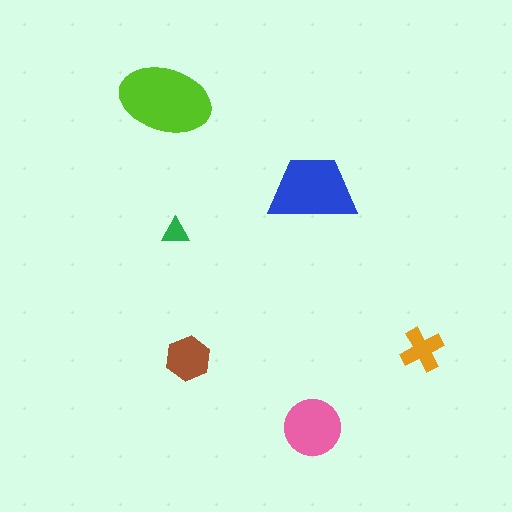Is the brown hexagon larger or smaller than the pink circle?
Smaller.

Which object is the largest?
The lime ellipse.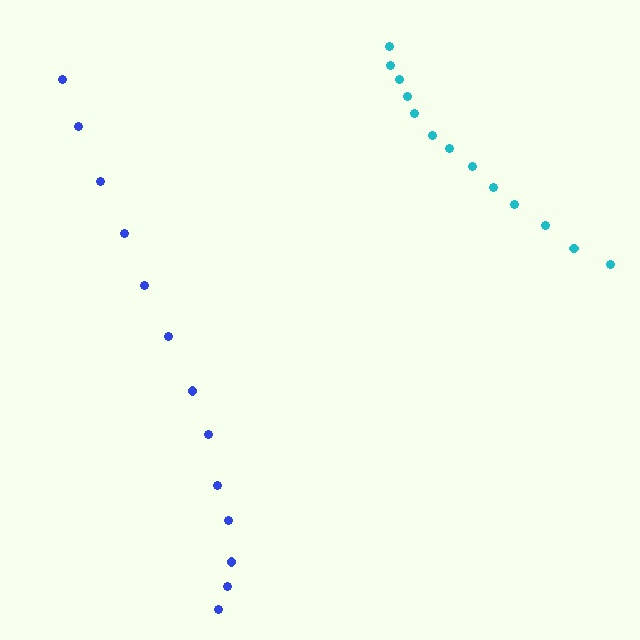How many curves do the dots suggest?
There are 2 distinct paths.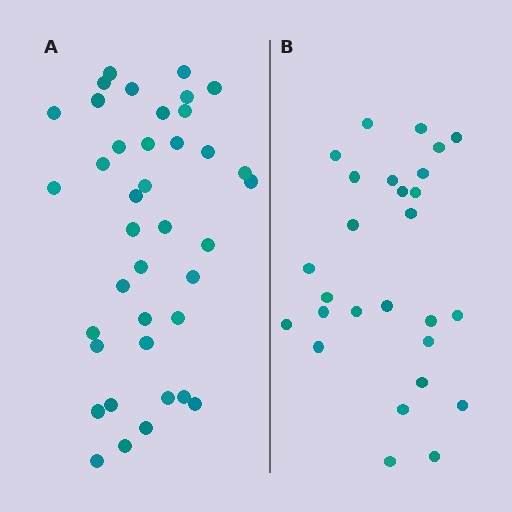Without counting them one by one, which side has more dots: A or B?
Region A (the left region) has more dots.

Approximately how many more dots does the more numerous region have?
Region A has roughly 12 or so more dots than region B.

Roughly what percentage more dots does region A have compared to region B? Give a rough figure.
About 45% more.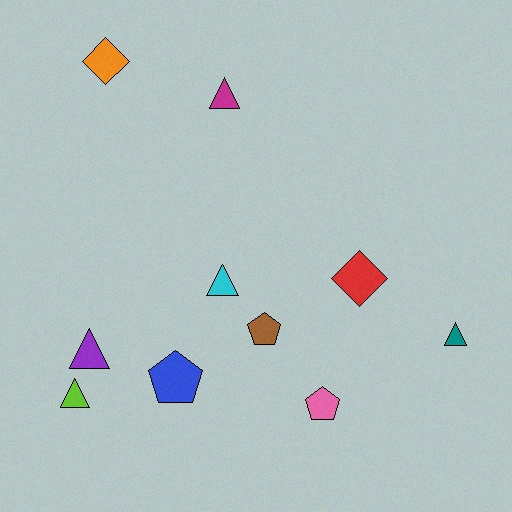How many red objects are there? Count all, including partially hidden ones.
There is 1 red object.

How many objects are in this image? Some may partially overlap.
There are 10 objects.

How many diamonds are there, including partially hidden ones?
There are 2 diamonds.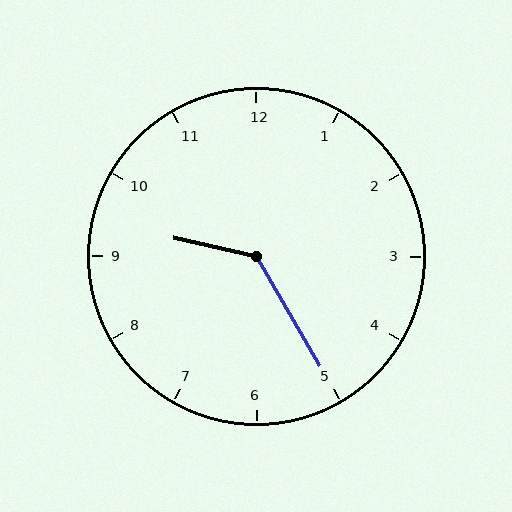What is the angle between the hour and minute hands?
Approximately 132 degrees.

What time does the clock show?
9:25.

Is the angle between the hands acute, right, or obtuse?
It is obtuse.